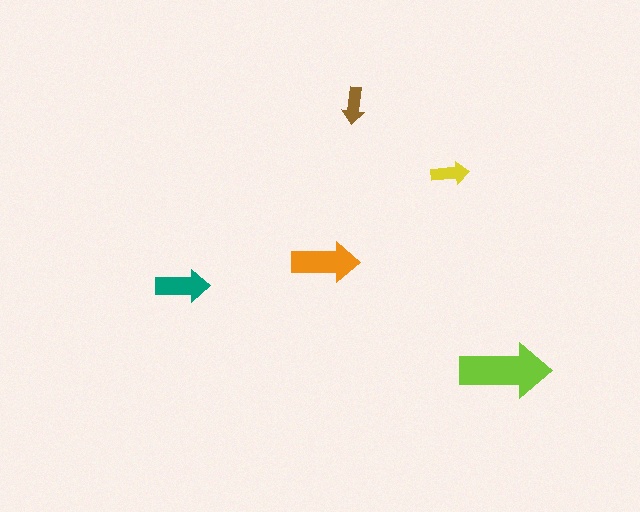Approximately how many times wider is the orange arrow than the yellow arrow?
About 2 times wider.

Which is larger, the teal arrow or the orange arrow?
The orange one.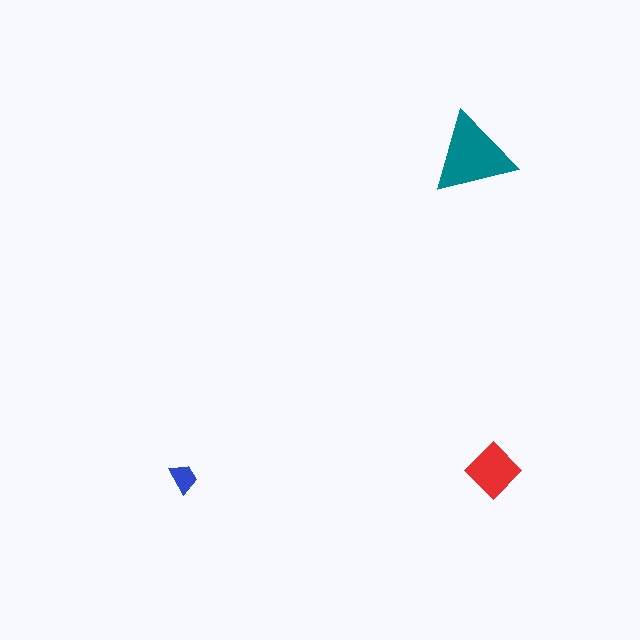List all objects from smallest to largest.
The blue trapezoid, the red diamond, the teal triangle.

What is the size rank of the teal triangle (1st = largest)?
1st.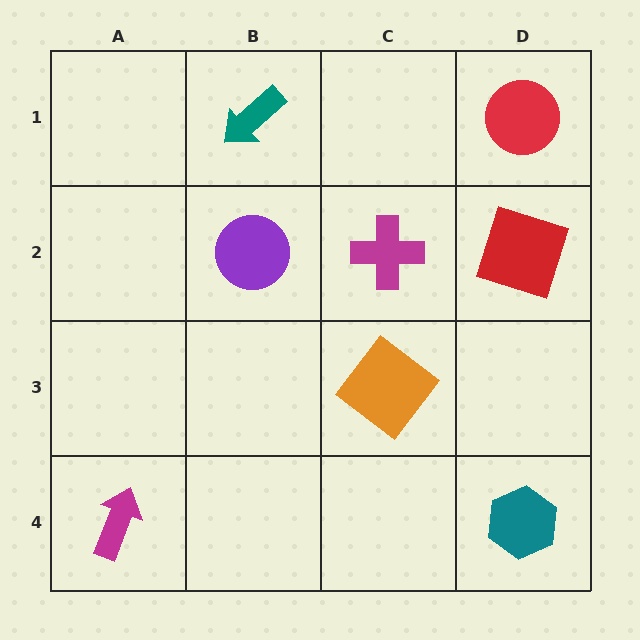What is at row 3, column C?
An orange diamond.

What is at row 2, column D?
A red square.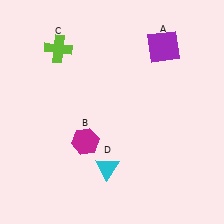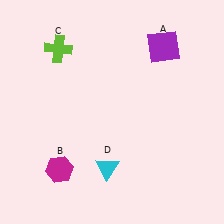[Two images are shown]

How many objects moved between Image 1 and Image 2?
1 object moved between the two images.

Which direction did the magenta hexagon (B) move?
The magenta hexagon (B) moved down.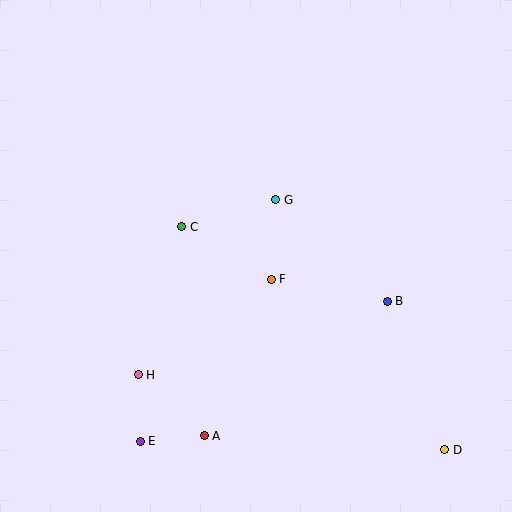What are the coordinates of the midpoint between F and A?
The midpoint between F and A is at (238, 357).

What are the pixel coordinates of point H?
Point H is at (138, 375).